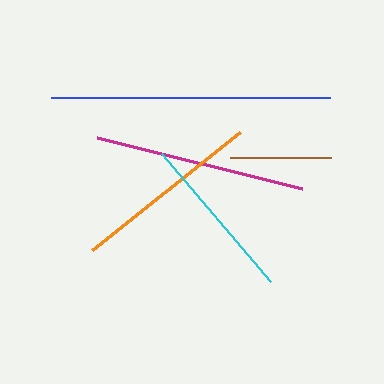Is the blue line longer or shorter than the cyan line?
The blue line is longer than the cyan line.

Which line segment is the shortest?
The brown line is the shortest at approximately 101 pixels.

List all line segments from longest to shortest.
From longest to shortest: blue, magenta, orange, cyan, brown.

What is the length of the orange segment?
The orange segment is approximately 189 pixels long.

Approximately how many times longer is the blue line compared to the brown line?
The blue line is approximately 2.8 times the length of the brown line.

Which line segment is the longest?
The blue line is the longest at approximately 278 pixels.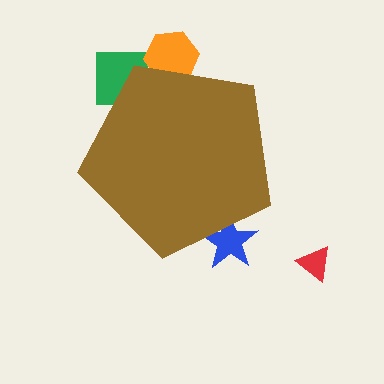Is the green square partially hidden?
Yes, the green square is partially hidden behind the brown pentagon.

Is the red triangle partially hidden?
No, the red triangle is fully visible.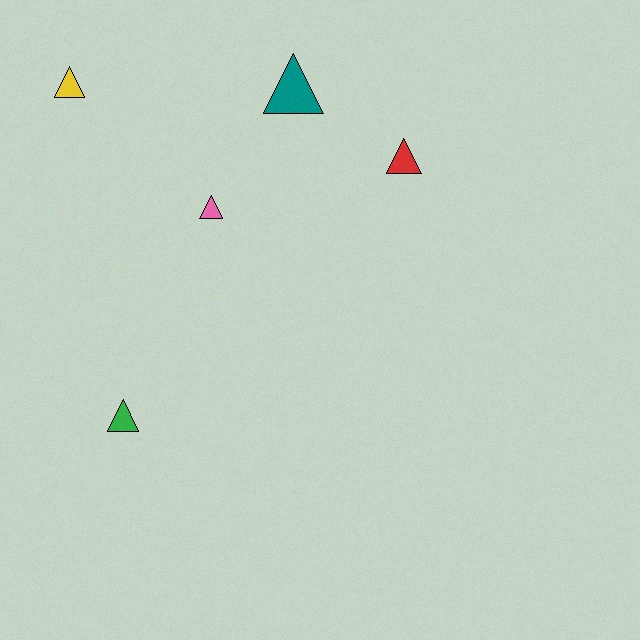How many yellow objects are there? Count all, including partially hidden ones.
There is 1 yellow object.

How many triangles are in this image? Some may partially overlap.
There are 5 triangles.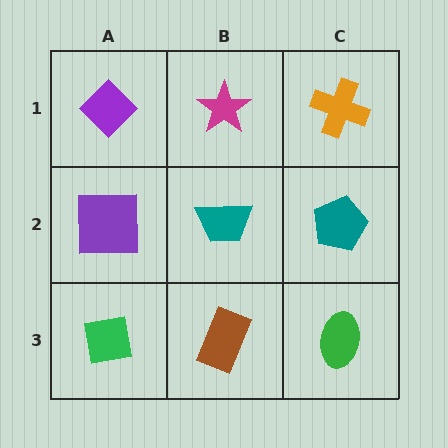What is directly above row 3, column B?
A teal trapezoid.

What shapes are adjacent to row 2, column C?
An orange cross (row 1, column C), a green ellipse (row 3, column C), a teal trapezoid (row 2, column B).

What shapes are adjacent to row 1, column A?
A purple square (row 2, column A), a magenta star (row 1, column B).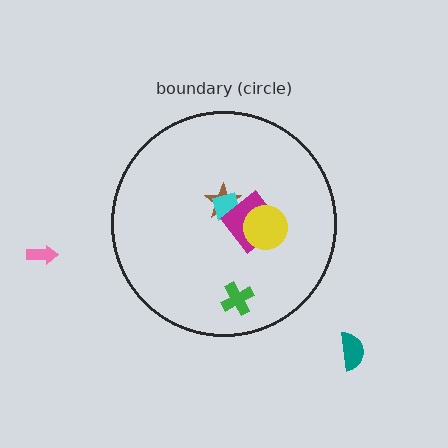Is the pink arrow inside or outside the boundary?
Outside.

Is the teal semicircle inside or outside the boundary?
Outside.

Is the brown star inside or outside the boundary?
Inside.